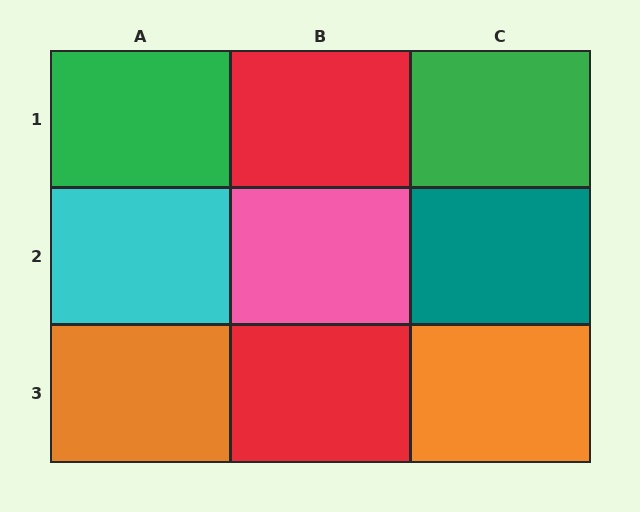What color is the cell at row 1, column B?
Red.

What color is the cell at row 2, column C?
Teal.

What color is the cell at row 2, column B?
Pink.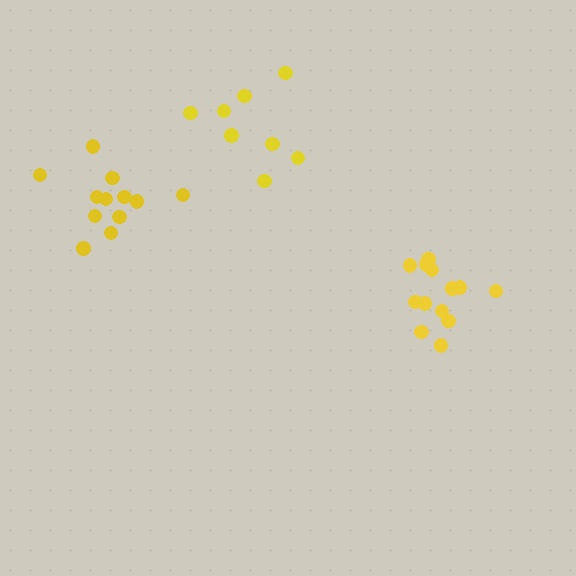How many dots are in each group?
Group 1: 12 dots, Group 2: 8 dots, Group 3: 13 dots (33 total).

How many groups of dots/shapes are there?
There are 3 groups.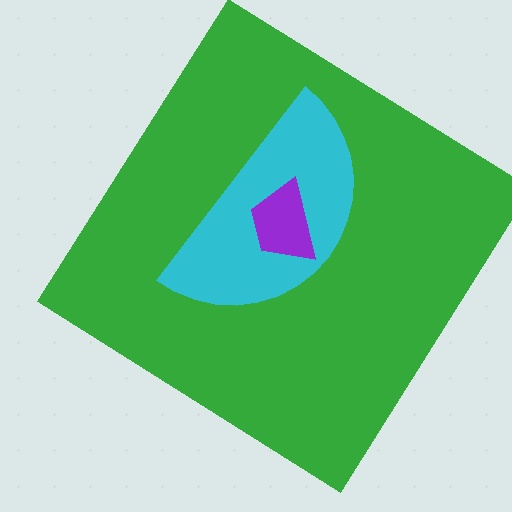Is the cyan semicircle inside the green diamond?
Yes.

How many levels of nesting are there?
3.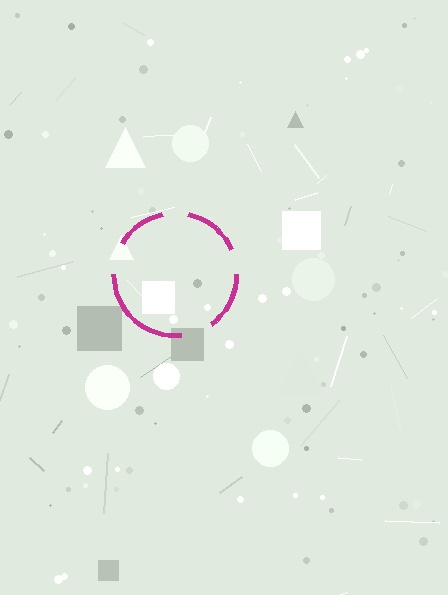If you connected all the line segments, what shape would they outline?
They would outline a circle.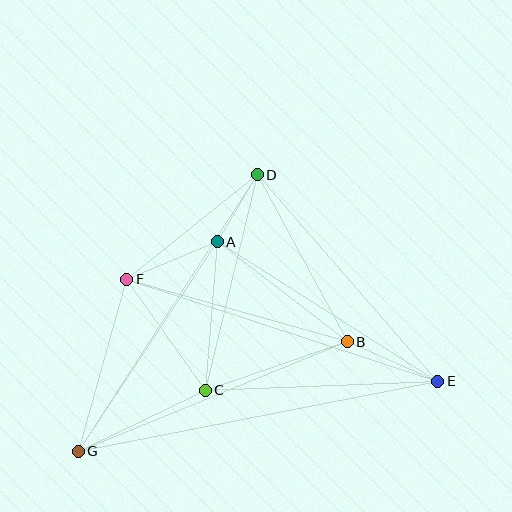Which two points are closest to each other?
Points A and D are closest to each other.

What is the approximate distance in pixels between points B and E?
The distance between B and E is approximately 99 pixels.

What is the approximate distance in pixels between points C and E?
The distance between C and E is approximately 233 pixels.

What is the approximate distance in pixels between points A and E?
The distance between A and E is approximately 261 pixels.